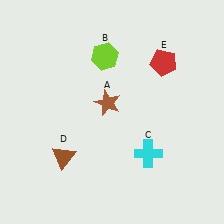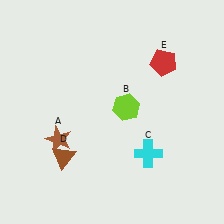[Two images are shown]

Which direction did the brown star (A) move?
The brown star (A) moved left.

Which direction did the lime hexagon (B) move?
The lime hexagon (B) moved down.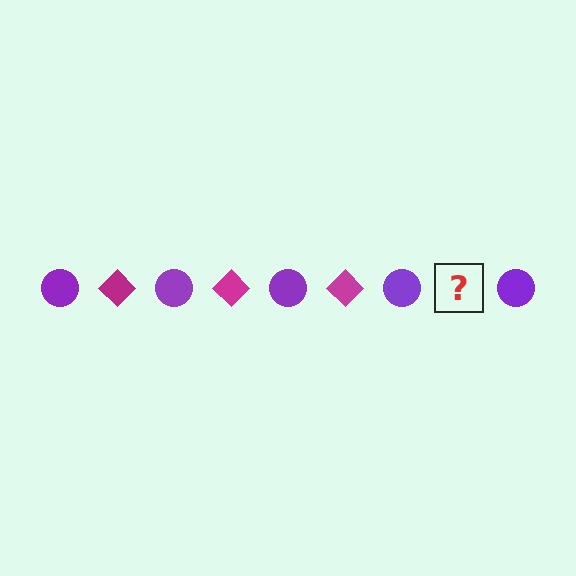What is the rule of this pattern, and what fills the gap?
The rule is that the pattern alternates between purple circle and magenta diamond. The gap should be filled with a magenta diamond.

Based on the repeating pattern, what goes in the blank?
The blank should be a magenta diamond.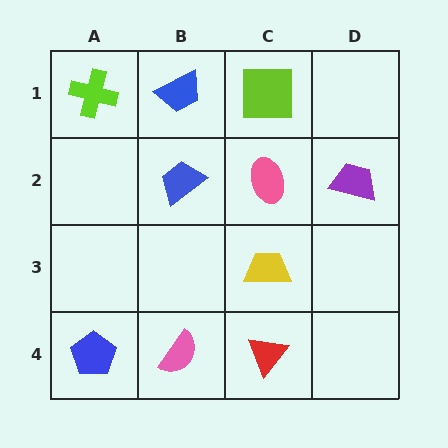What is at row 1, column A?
A lime cross.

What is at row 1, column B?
A blue trapezoid.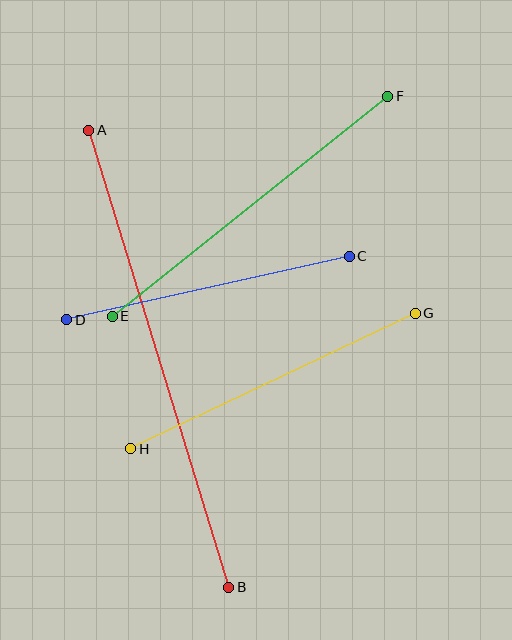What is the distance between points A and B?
The distance is approximately 478 pixels.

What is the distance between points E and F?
The distance is approximately 352 pixels.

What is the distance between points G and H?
The distance is approximately 315 pixels.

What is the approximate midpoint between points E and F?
The midpoint is at approximately (250, 206) pixels.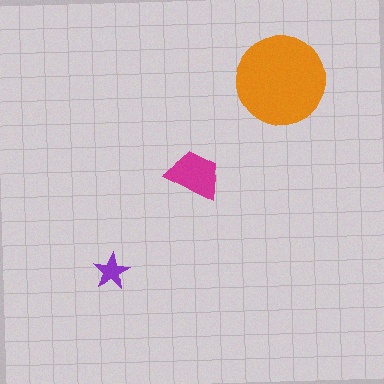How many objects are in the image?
There are 3 objects in the image.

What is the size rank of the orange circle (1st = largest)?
1st.